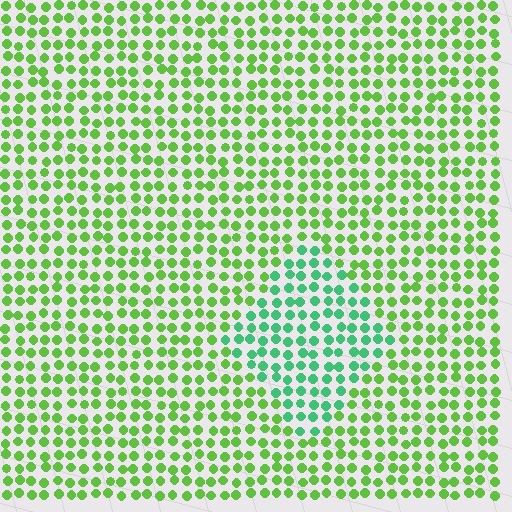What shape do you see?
I see a diamond.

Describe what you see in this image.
The image is filled with small lime elements in a uniform arrangement. A diamond-shaped region is visible where the elements are tinted to a slightly different hue, forming a subtle color boundary.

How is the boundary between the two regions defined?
The boundary is defined purely by a slight shift in hue (about 41 degrees). Spacing, size, and orientation are identical on both sides.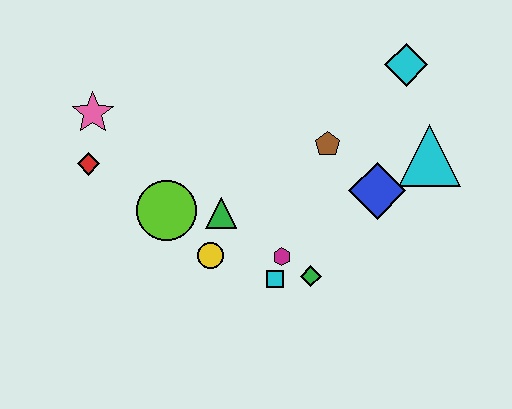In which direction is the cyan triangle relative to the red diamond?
The cyan triangle is to the right of the red diamond.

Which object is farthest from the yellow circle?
The cyan diamond is farthest from the yellow circle.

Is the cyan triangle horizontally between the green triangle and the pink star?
No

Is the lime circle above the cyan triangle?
No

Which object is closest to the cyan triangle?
The blue diamond is closest to the cyan triangle.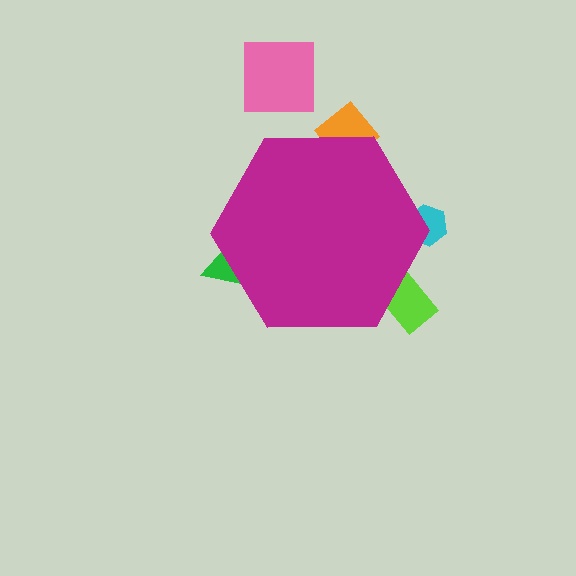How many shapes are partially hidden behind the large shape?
4 shapes are partially hidden.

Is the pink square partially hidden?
No, the pink square is fully visible.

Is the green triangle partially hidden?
Yes, the green triangle is partially hidden behind the magenta hexagon.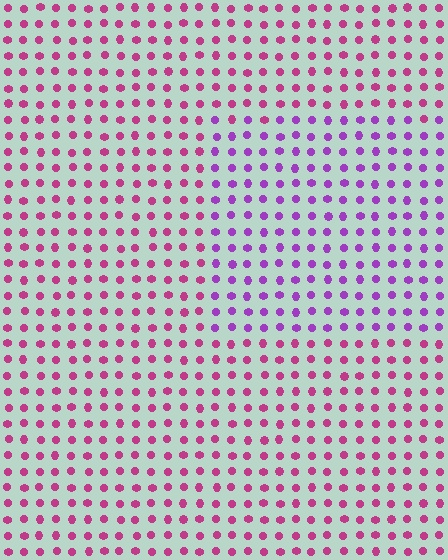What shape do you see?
I see a rectangle.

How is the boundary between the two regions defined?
The boundary is defined purely by a slight shift in hue (about 39 degrees). Spacing, size, and orientation are identical on both sides.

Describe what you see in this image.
The image is filled with small magenta elements in a uniform arrangement. A rectangle-shaped region is visible where the elements are tinted to a slightly different hue, forming a subtle color boundary.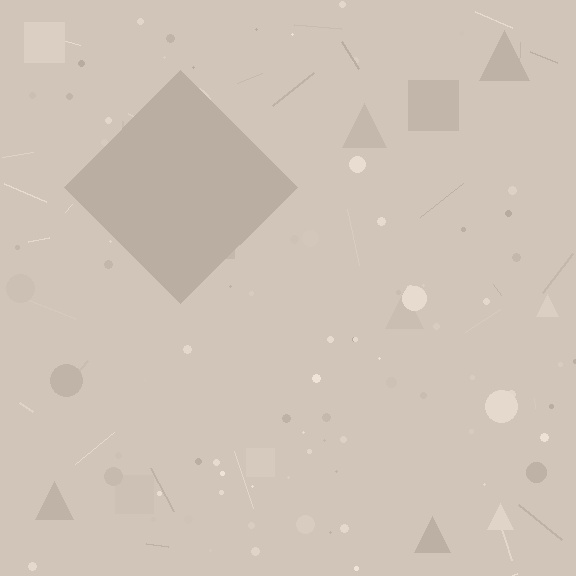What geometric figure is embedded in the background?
A diamond is embedded in the background.